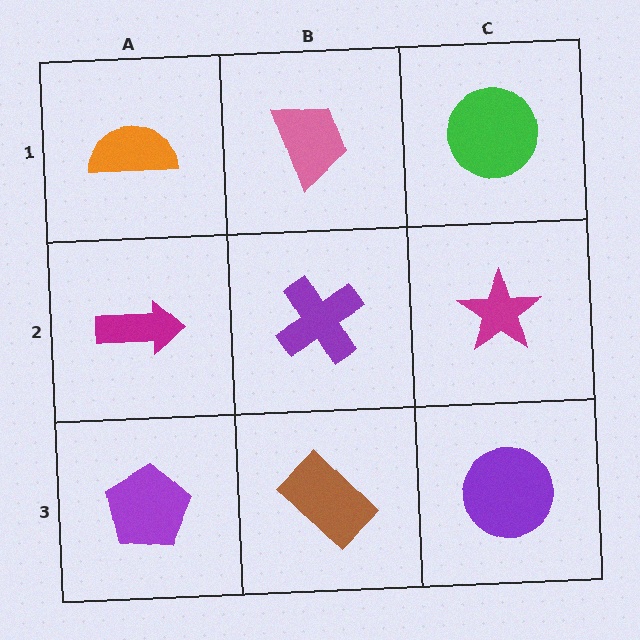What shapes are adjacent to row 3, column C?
A magenta star (row 2, column C), a brown rectangle (row 3, column B).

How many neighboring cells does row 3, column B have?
3.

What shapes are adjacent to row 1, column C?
A magenta star (row 2, column C), a pink trapezoid (row 1, column B).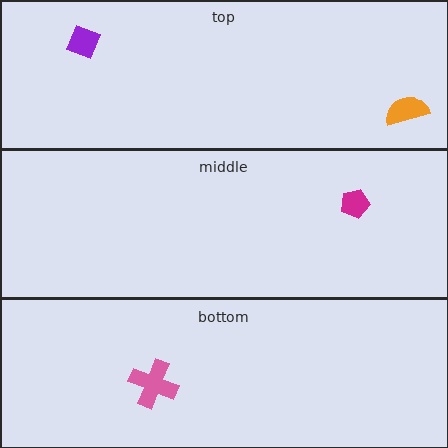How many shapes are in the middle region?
1.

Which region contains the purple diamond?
The top region.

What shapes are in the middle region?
The magenta pentagon.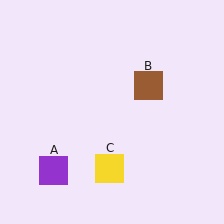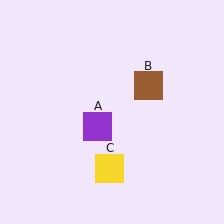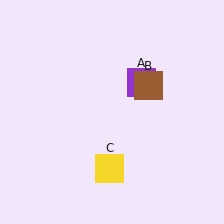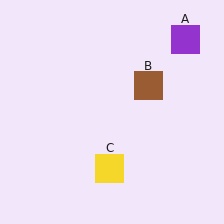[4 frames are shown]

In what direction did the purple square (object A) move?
The purple square (object A) moved up and to the right.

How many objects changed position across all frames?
1 object changed position: purple square (object A).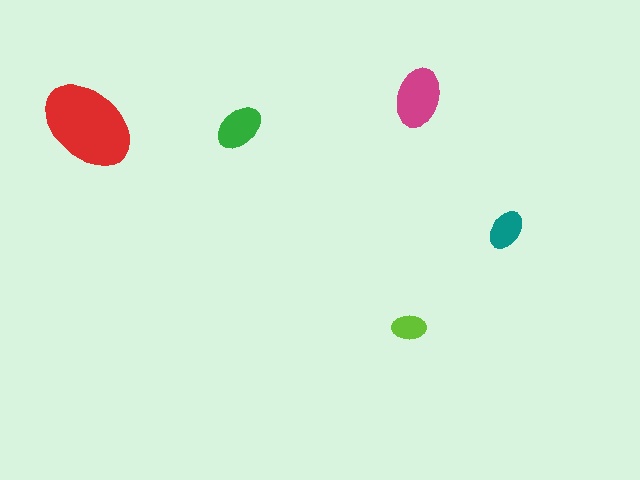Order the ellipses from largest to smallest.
the red one, the magenta one, the green one, the teal one, the lime one.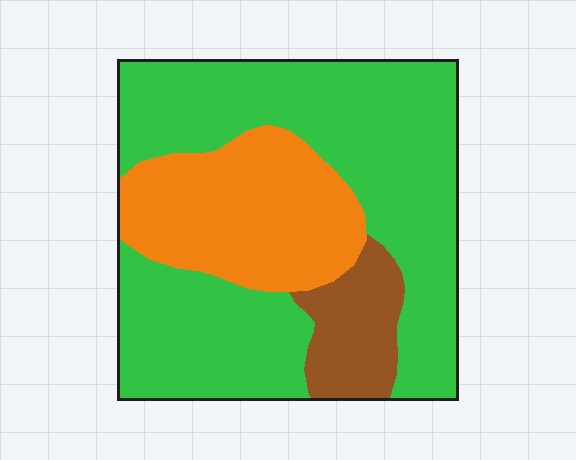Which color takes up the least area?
Brown, at roughly 10%.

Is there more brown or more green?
Green.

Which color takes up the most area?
Green, at roughly 65%.